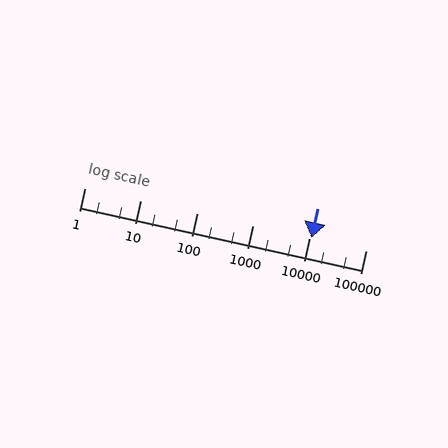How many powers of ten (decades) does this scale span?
The scale spans 5 decades, from 1 to 100000.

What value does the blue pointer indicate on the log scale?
The pointer indicates approximately 11000.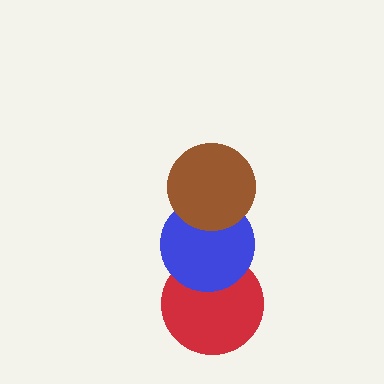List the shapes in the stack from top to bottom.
From top to bottom: the brown circle, the blue circle, the red circle.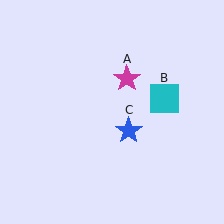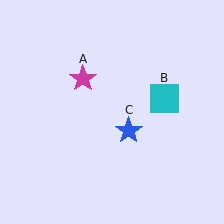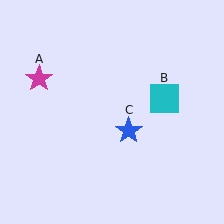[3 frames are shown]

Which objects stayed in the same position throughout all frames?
Cyan square (object B) and blue star (object C) remained stationary.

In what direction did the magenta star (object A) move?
The magenta star (object A) moved left.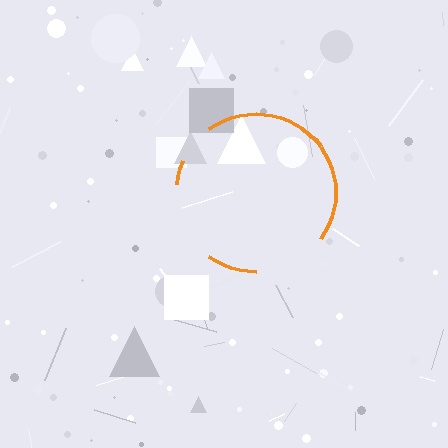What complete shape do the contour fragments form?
The contour fragments form a circle.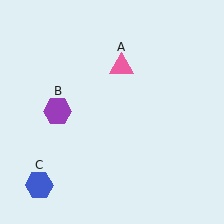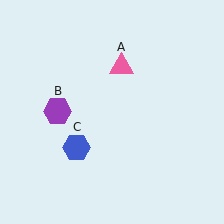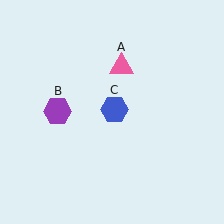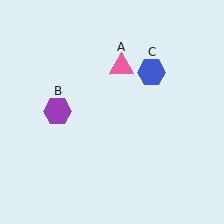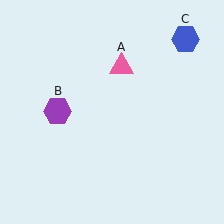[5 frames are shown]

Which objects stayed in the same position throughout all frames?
Pink triangle (object A) and purple hexagon (object B) remained stationary.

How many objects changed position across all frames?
1 object changed position: blue hexagon (object C).